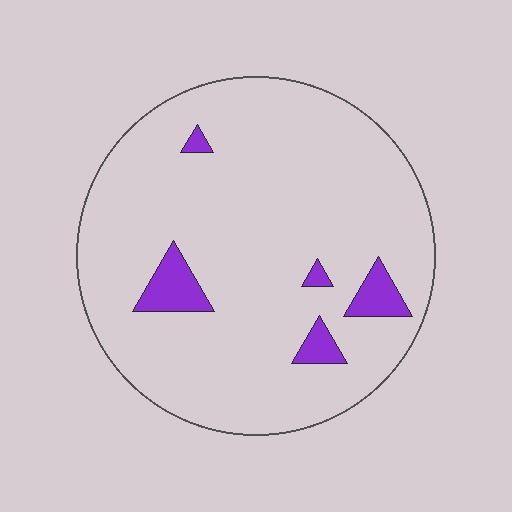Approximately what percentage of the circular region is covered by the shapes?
Approximately 5%.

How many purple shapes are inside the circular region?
5.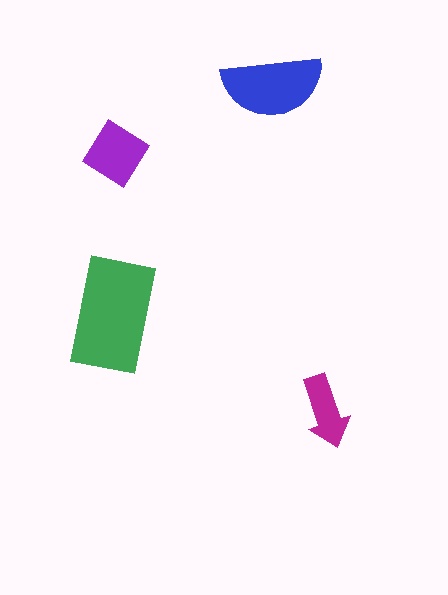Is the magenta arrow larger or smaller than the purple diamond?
Smaller.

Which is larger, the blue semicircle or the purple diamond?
The blue semicircle.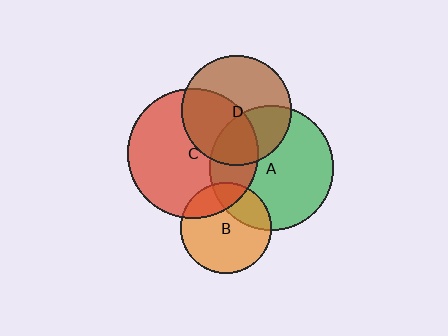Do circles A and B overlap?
Yes.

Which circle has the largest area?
Circle C (red).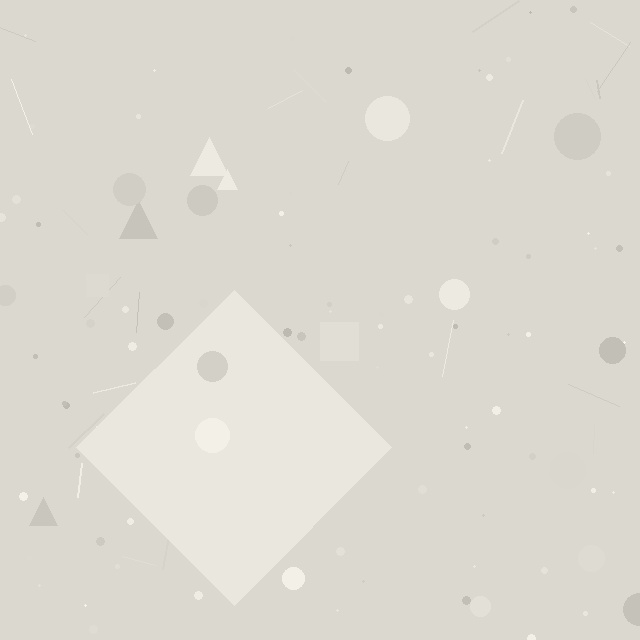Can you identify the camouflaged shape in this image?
The camouflaged shape is a diamond.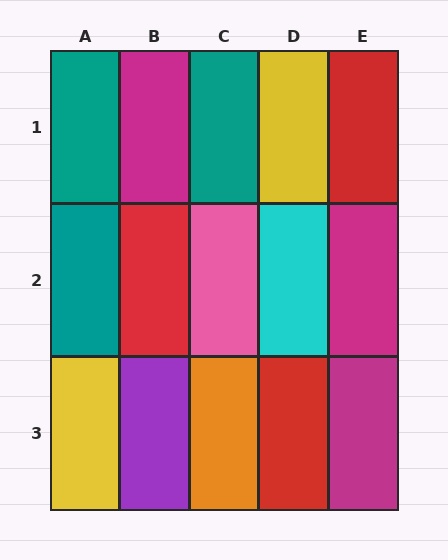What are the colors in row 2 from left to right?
Teal, red, pink, cyan, magenta.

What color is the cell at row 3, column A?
Yellow.